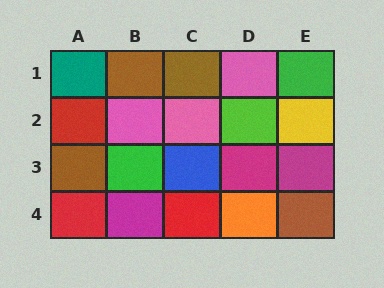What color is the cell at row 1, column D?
Pink.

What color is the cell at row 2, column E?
Yellow.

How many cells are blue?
1 cell is blue.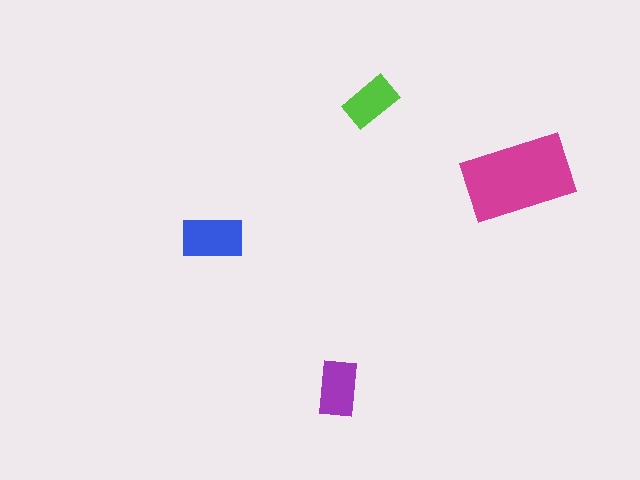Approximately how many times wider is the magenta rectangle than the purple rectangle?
About 2 times wider.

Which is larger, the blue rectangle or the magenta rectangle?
The magenta one.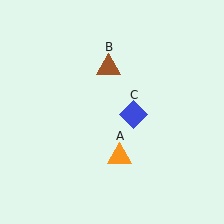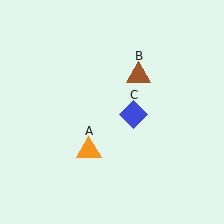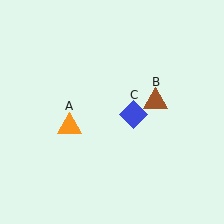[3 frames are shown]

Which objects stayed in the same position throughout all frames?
Blue diamond (object C) remained stationary.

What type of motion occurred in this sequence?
The orange triangle (object A), brown triangle (object B) rotated clockwise around the center of the scene.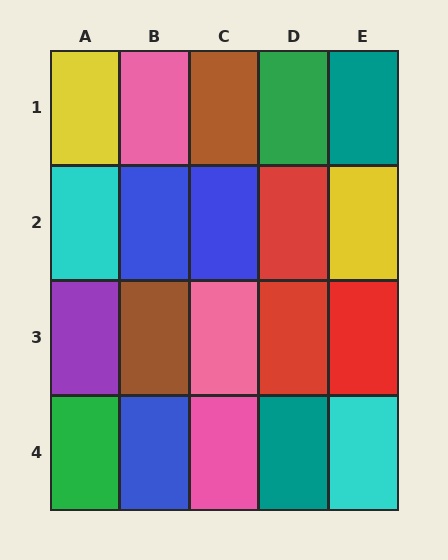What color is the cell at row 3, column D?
Red.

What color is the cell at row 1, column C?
Brown.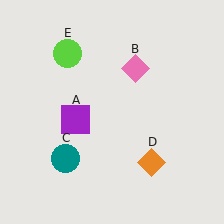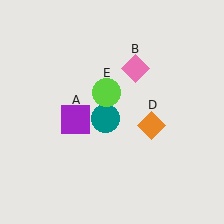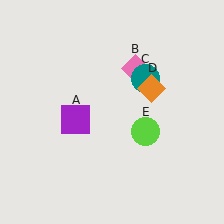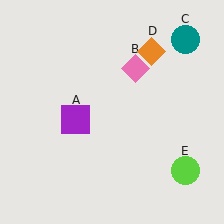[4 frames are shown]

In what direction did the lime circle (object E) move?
The lime circle (object E) moved down and to the right.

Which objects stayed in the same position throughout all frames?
Purple square (object A) and pink diamond (object B) remained stationary.